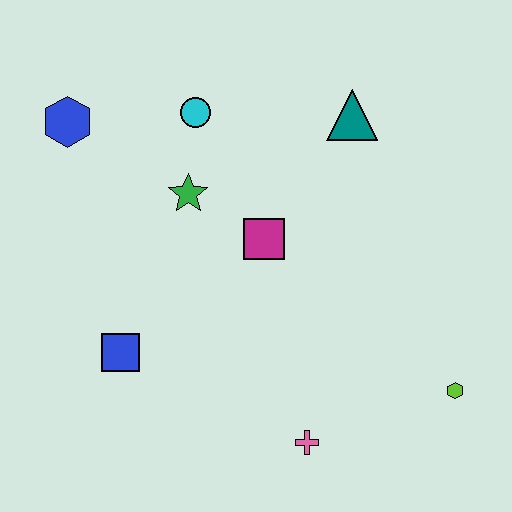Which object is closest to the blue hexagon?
The cyan circle is closest to the blue hexagon.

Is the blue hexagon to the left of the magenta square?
Yes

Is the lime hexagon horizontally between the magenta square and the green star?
No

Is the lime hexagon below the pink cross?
No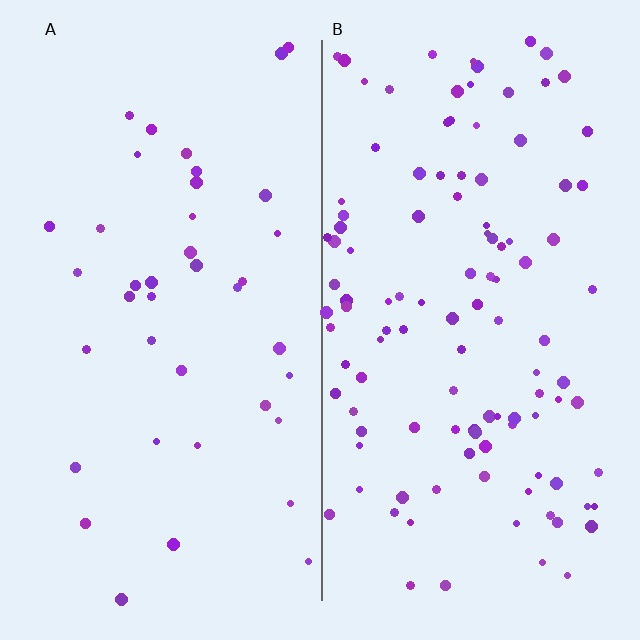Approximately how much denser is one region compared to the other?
Approximately 2.9× — region B over region A.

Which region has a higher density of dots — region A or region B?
B (the right).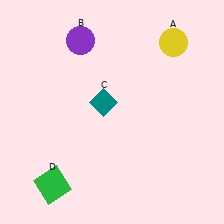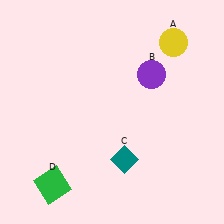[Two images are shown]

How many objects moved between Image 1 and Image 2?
2 objects moved between the two images.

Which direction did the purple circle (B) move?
The purple circle (B) moved right.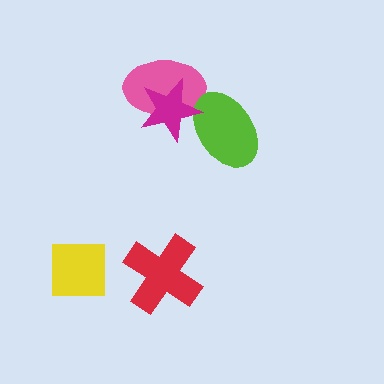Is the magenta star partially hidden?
No, no other shape covers it.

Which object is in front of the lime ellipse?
The magenta star is in front of the lime ellipse.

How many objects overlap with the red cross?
0 objects overlap with the red cross.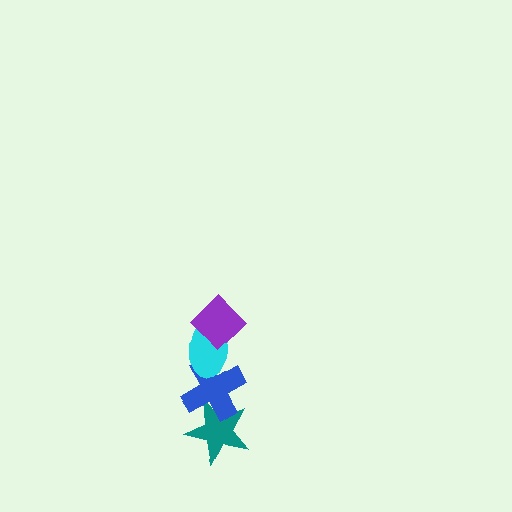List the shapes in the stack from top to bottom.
From top to bottom: the purple diamond, the cyan ellipse, the blue cross, the teal star.